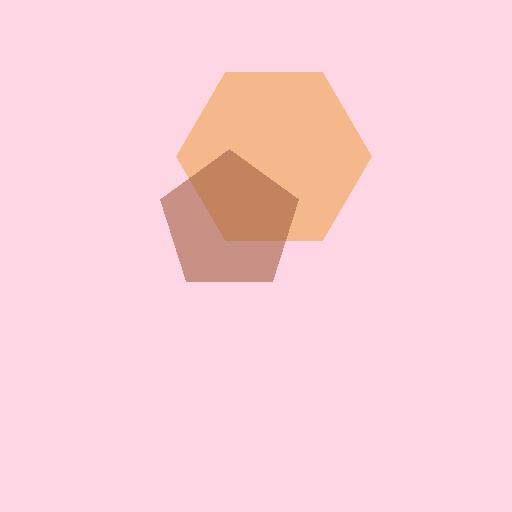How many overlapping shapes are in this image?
There are 2 overlapping shapes in the image.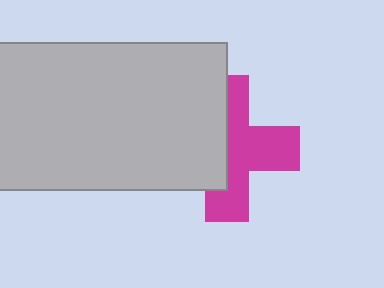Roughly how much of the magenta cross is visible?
About half of it is visible (roughly 56%).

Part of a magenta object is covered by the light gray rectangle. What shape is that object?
It is a cross.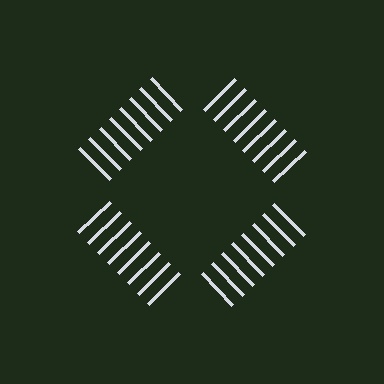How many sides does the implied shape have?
4 sides — the line-ends trace a square.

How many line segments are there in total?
32 — 8 along each of the 4 edges.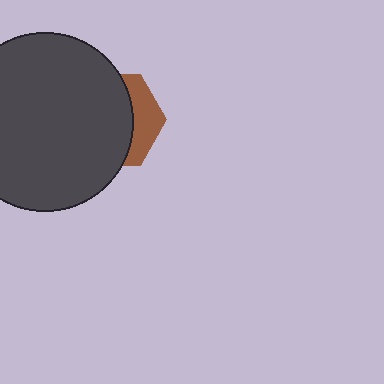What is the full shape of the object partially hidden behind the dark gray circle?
The partially hidden object is a brown hexagon.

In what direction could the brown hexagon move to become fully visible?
The brown hexagon could move right. That would shift it out from behind the dark gray circle entirely.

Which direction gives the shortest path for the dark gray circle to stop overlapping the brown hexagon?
Moving left gives the shortest separation.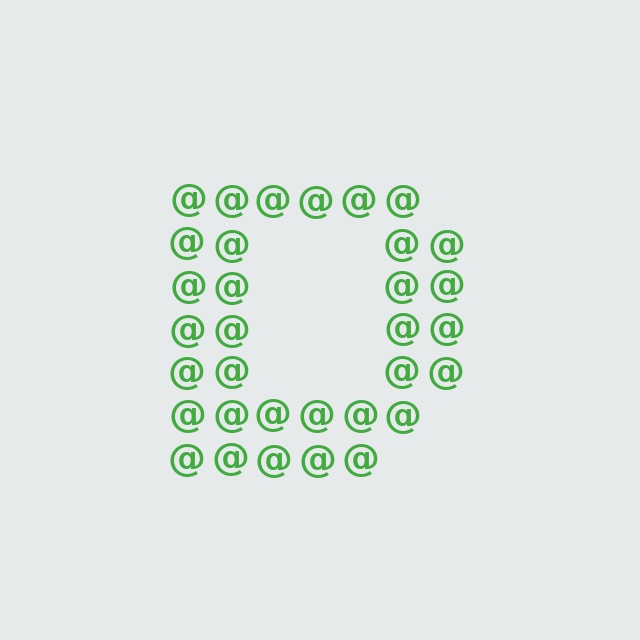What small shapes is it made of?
It is made of small at signs.